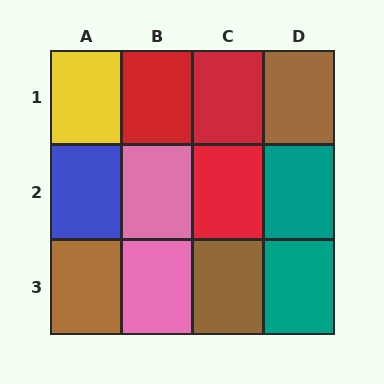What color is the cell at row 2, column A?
Blue.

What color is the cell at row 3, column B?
Pink.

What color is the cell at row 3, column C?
Brown.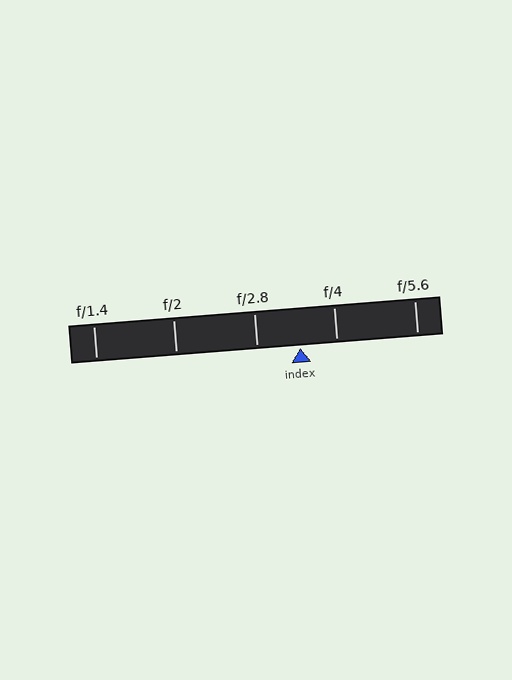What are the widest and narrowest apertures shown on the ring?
The widest aperture shown is f/1.4 and the narrowest is f/5.6.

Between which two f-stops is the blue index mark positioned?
The index mark is between f/2.8 and f/4.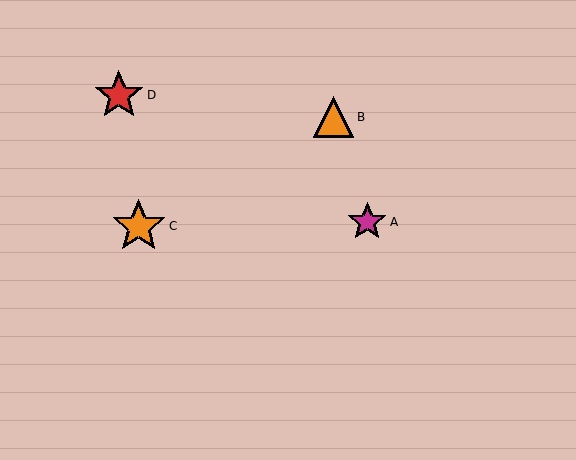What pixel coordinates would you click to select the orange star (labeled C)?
Click at (139, 226) to select the orange star C.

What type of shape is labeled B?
Shape B is an orange triangle.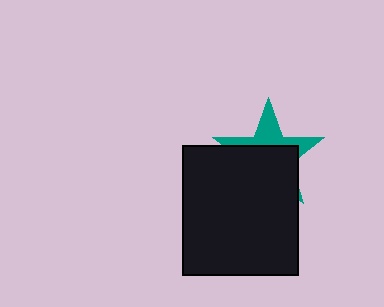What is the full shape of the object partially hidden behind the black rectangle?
The partially hidden object is a teal star.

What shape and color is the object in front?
The object in front is a black rectangle.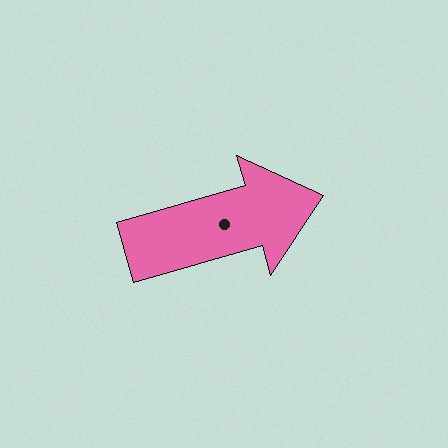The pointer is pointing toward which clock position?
Roughly 2 o'clock.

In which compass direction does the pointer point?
East.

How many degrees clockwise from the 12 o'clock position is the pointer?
Approximately 74 degrees.